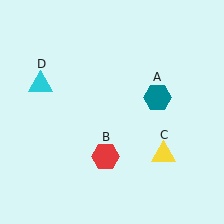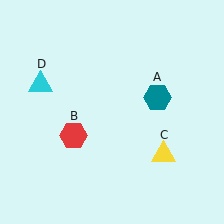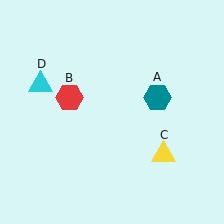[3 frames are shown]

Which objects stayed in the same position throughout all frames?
Teal hexagon (object A) and yellow triangle (object C) and cyan triangle (object D) remained stationary.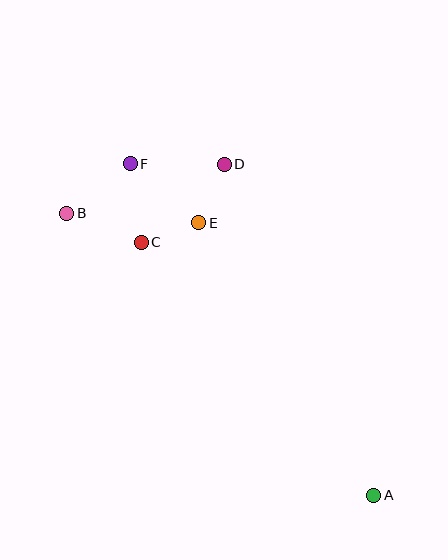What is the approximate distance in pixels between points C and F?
The distance between C and F is approximately 79 pixels.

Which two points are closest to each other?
Points C and E are closest to each other.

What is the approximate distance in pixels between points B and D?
The distance between B and D is approximately 165 pixels.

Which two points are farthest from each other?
Points A and B are farthest from each other.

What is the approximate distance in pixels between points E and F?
The distance between E and F is approximately 90 pixels.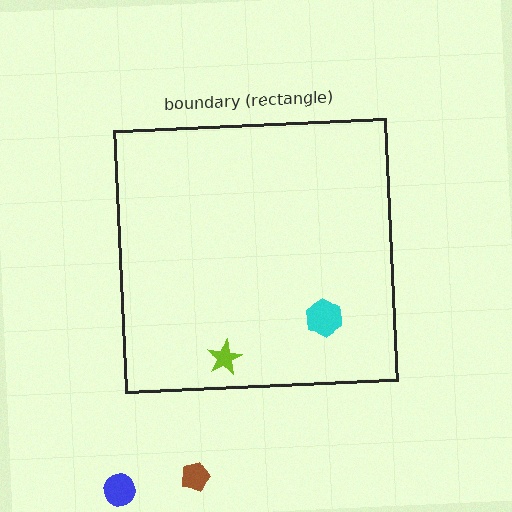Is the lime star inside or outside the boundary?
Inside.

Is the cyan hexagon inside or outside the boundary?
Inside.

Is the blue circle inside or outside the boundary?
Outside.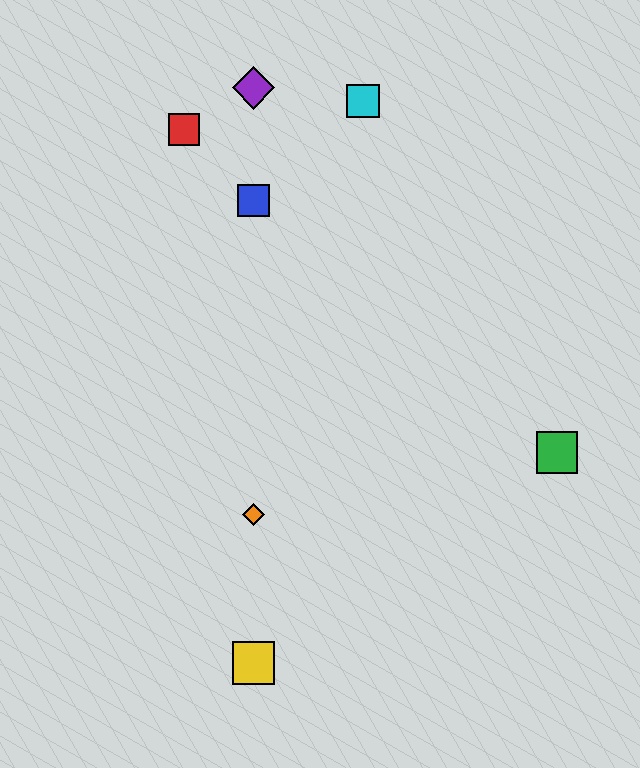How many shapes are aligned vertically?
4 shapes (the blue square, the yellow square, the purple diamond, the orange diamond) are aligned vertically.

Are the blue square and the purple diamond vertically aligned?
Yes, both are at x≈254.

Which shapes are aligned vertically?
The blue square, the yellow square, the purple diamond, the orange diamond are aligned vertically.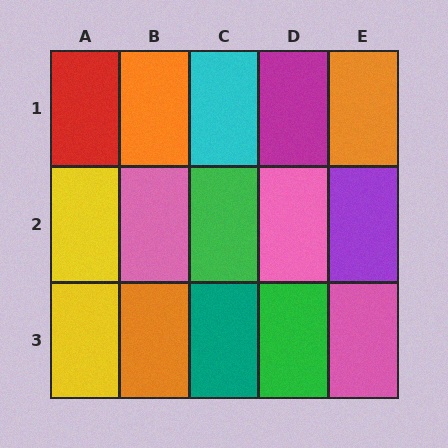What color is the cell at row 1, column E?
Orange.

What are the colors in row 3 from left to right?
Yellow, orange, teal, green, pink.